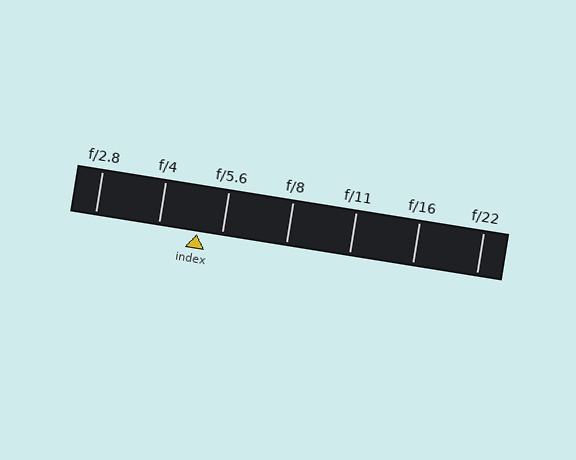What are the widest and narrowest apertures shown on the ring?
The widest aperture shown is f/2.8 and the narrowest is f/22.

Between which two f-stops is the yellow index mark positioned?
The index mark is between f/4 and f/5.6.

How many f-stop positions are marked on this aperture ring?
There are 7 f-stop positions marked.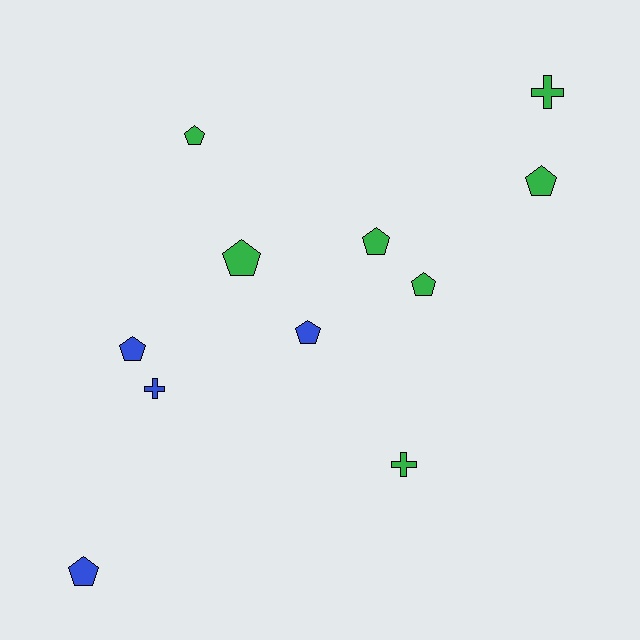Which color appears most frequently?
Green, with 7 objects.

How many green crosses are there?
There are 2 green crosses.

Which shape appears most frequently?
Pentagon, with 8 objects.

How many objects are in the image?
There are 11 objects.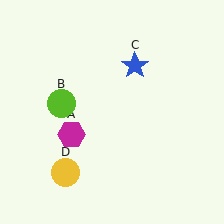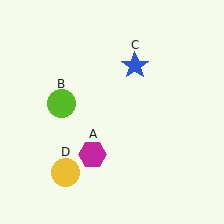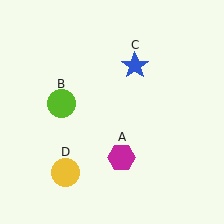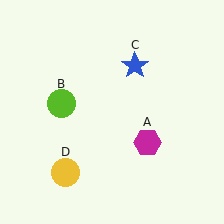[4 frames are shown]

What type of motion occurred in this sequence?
The magenta hexagon (object A) rotated counterclockwise around the center of the scene.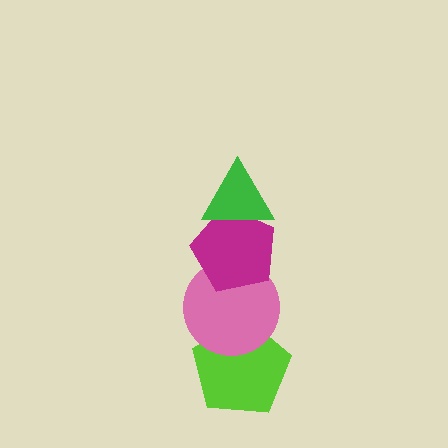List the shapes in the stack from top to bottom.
From top to bottom: the green triangle, the magenta pentagon, the pink circle, the lime pentagon.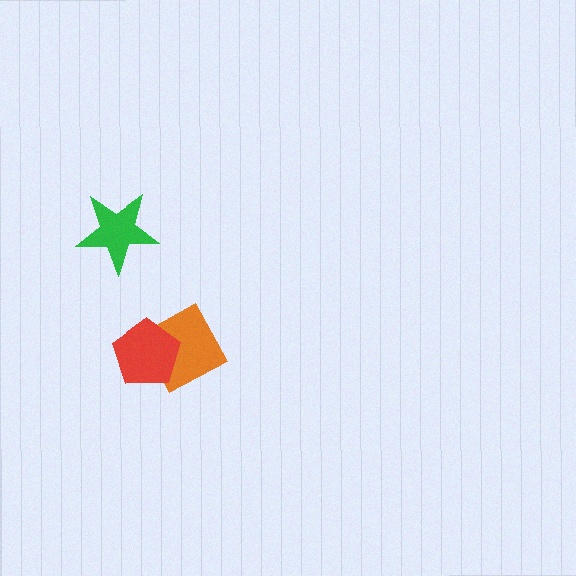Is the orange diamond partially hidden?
Yes, it is partially covered by another shape.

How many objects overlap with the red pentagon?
1 object overlaps with the red pentagon.